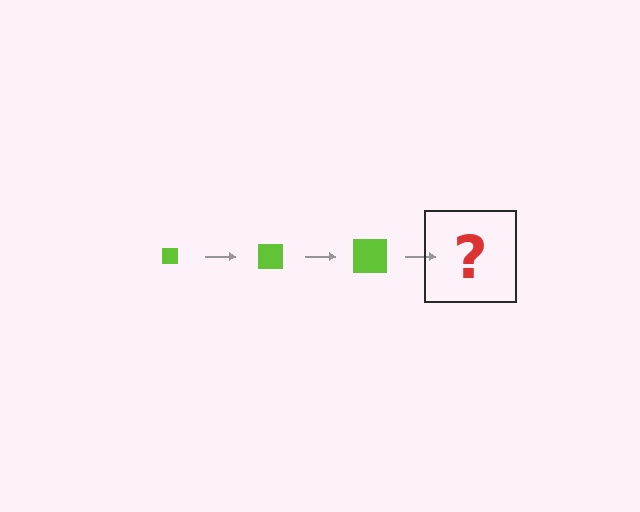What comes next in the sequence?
The next element should be a lime square, larger than the previous one.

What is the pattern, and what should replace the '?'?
The pattern is that the square gets progressively larger each step. The '?' should be a lime square, larger than the previous one.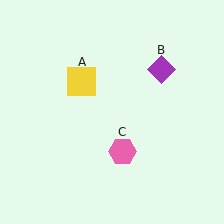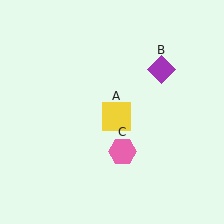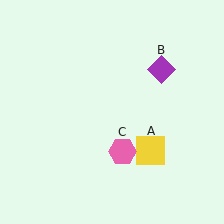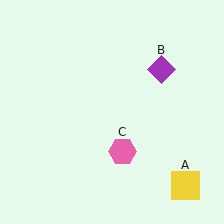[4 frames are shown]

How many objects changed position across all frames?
1 object changed position: yellow square (object A).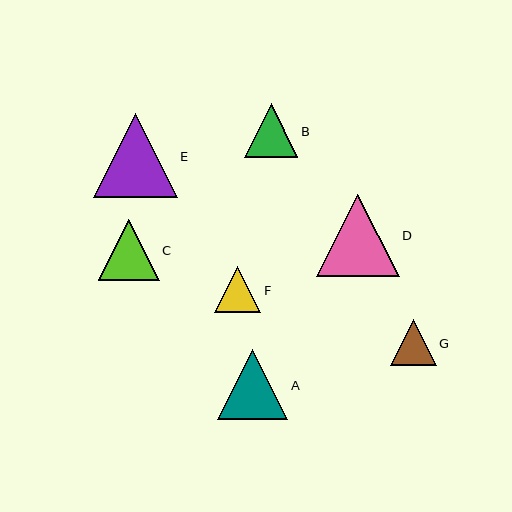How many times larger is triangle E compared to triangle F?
Triangle E is approximately 1.8 times the size of triangle F.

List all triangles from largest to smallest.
From largest to smallest: E, D, A, C, B, F, G.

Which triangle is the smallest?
Triangle G is the smallest with a size of approximately 46 pixels.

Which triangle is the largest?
Triangle E is the largest with a size of approximately 84 pixels.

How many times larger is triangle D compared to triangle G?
Triangle D is approximately 1.8 times the size of triangle G.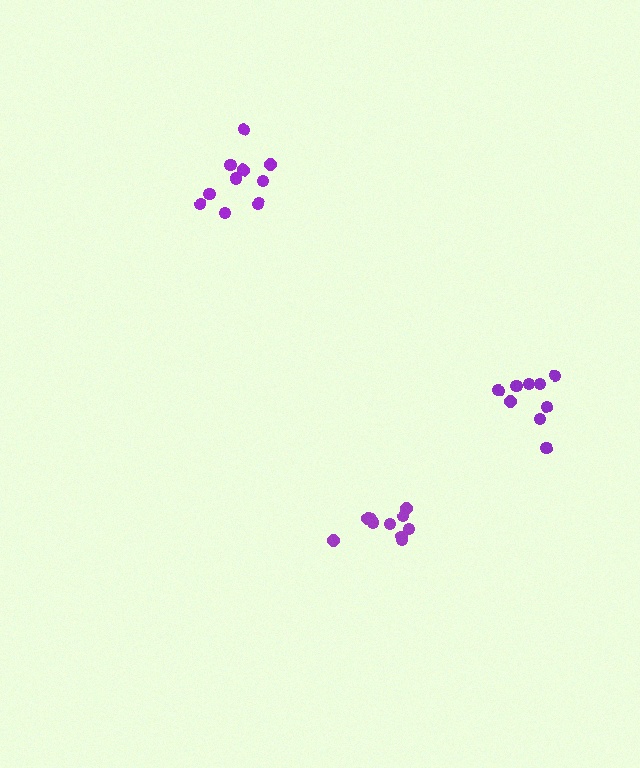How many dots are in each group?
Group 1: 10 dots, Group 2: 10 dots, Group 3: 9 dots (29 total).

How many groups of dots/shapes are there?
There are 3 groups.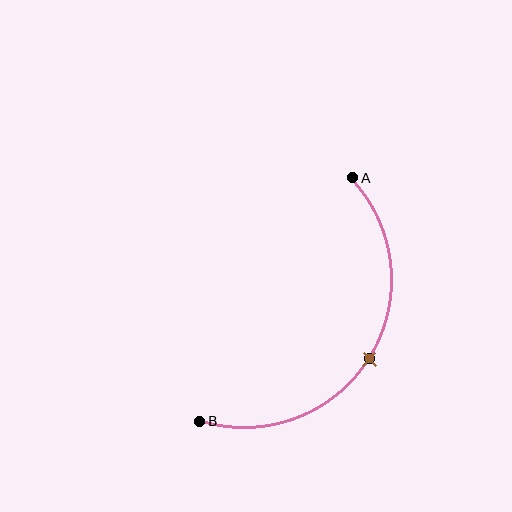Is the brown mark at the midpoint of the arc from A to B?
Yes. The brown mark lies on the arc at equal arc-length from both A and B — it is the arc midpoint.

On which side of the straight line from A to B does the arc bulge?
The arc bulges to the right of the straight line connecting A and B.